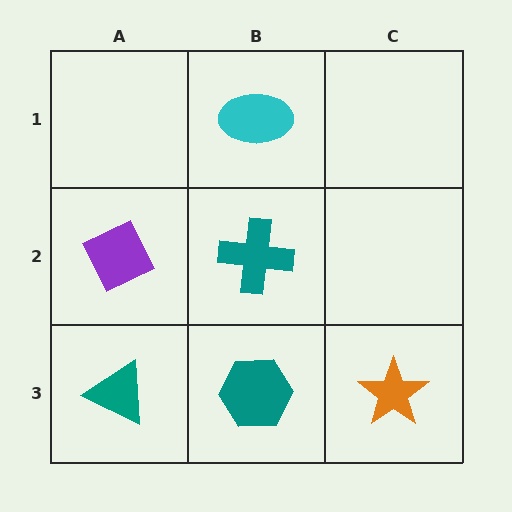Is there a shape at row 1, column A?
No, that cell is empty.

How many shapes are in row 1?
1 shape.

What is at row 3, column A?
A teal triangle.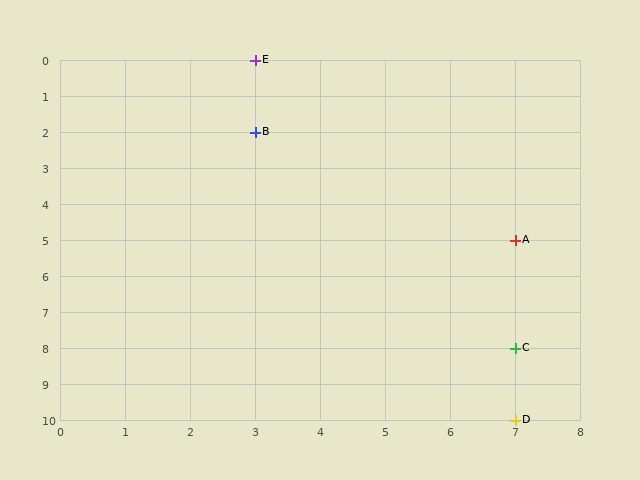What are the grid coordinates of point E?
Point E is at grid coordinates (3, 0).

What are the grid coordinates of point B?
Point B is at grid coordinates (3, 2).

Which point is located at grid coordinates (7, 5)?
Point A is at (7, 5).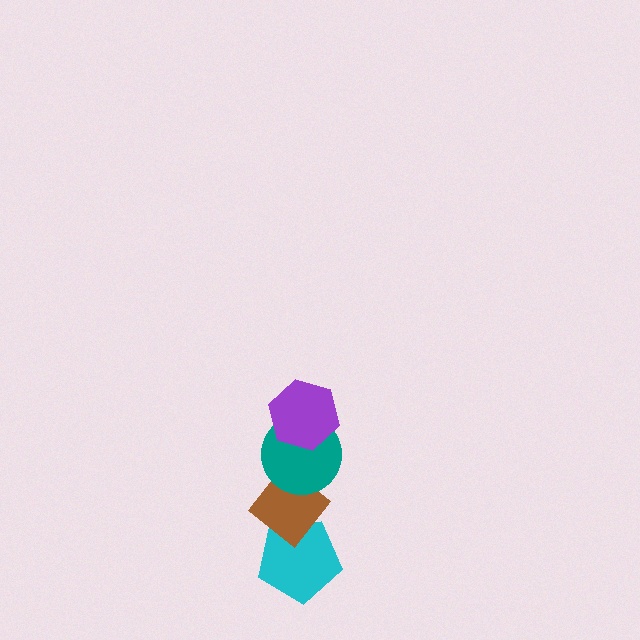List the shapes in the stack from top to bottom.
From top to bottom: the purple hexagon, the teal circle, the brown diamond, the cyan pentagon.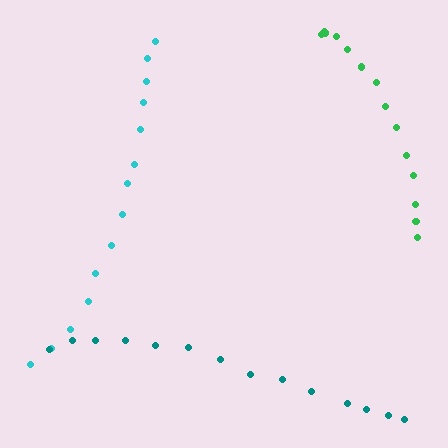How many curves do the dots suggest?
There are 3 distinct paths.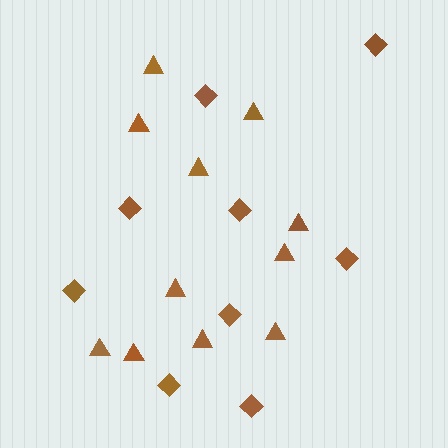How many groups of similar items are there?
There are 2 groups: one group of triangles (11) and one group of diamonds (9).